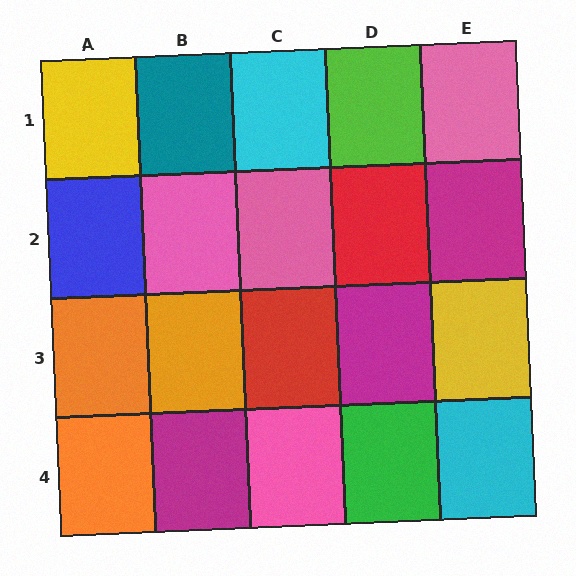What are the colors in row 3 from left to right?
Orange, orange, red, magenta, yellow.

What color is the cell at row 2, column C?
Pink.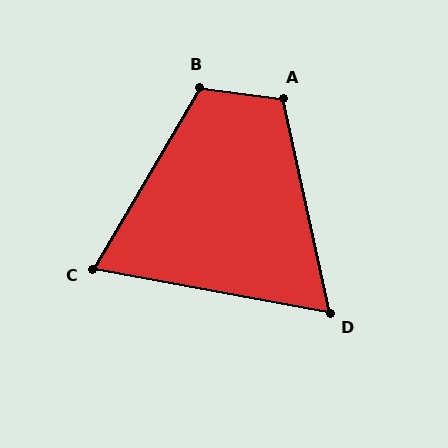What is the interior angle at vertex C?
Approximately 70 degrees (acute).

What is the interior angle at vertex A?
Approximately 110 degrees (obtuse).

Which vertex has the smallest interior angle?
D, at approximately 67 degrees.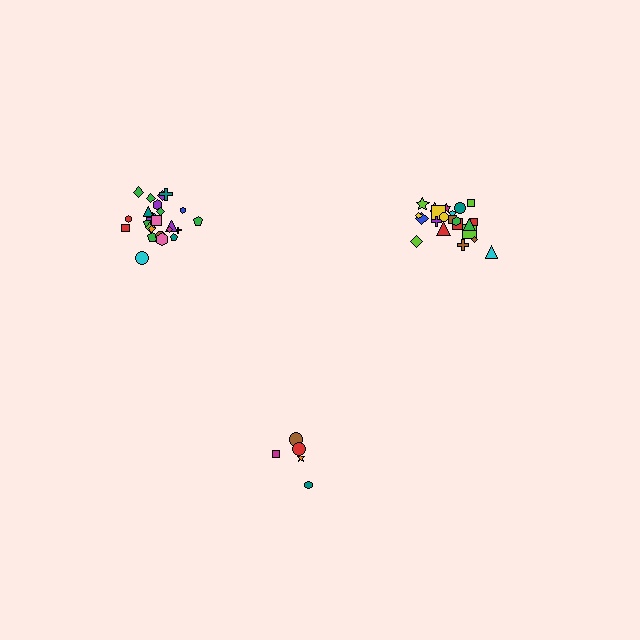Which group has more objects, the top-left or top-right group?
The top-left group.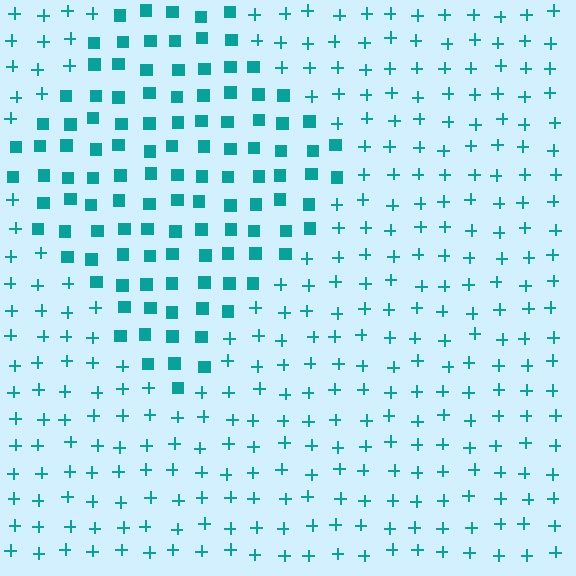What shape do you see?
I see a diamond.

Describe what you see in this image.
The image is filled with small teal elements arranged in a uniform grid. A diamond-shaped region contains squares, while the surrounding area contains plus signs. The boundary is defined purely by the change in element shape.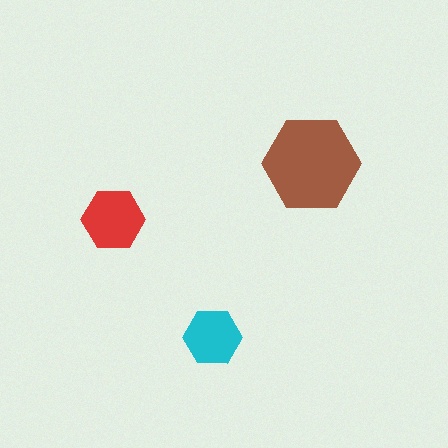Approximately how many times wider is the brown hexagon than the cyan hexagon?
About 1.5 times wider.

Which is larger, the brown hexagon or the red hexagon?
The brown one.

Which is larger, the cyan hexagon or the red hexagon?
The red one.